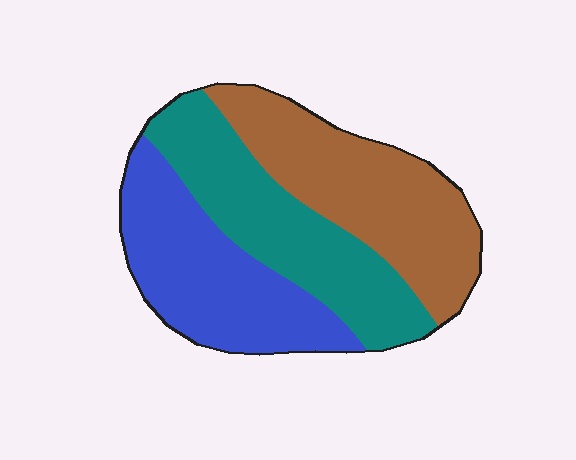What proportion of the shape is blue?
Blue takes up about one third (1/3) of the shape.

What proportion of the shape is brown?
Brown covers about 35% of the shape.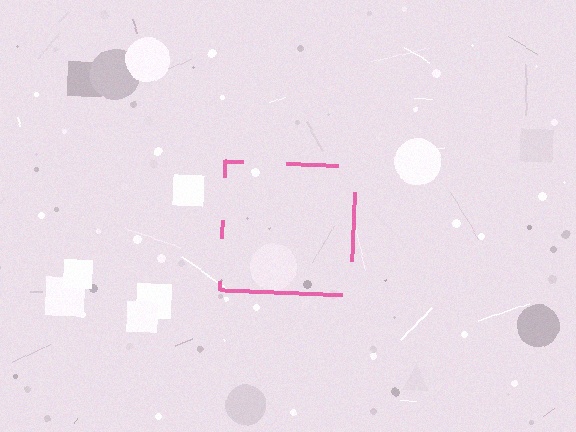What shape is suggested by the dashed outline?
The dashed outline suggests a square.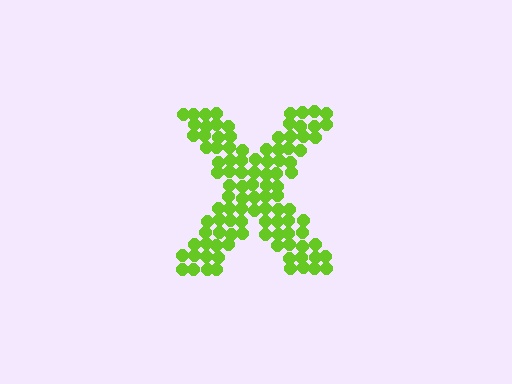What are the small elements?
The small elements are circles.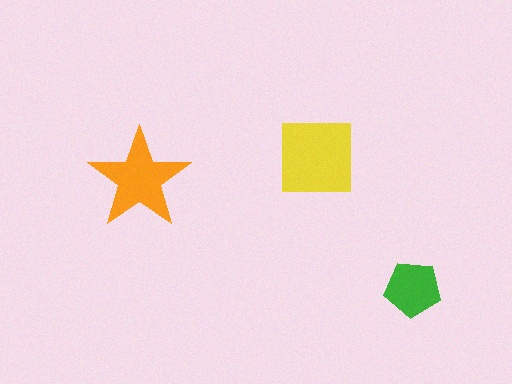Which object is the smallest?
The green pentagon.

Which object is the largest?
The yellow square.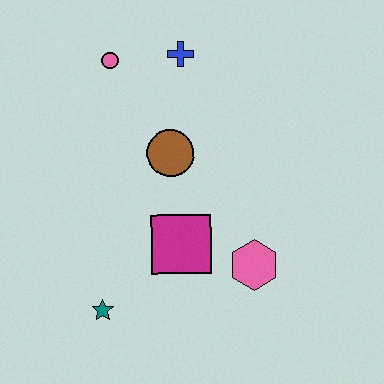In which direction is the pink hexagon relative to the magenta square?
The pink hexagon is to the right of the magenta square.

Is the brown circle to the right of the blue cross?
No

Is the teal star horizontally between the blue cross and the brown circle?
No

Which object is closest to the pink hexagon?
The magenta square is closest to the pink hexagon.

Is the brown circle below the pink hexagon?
No